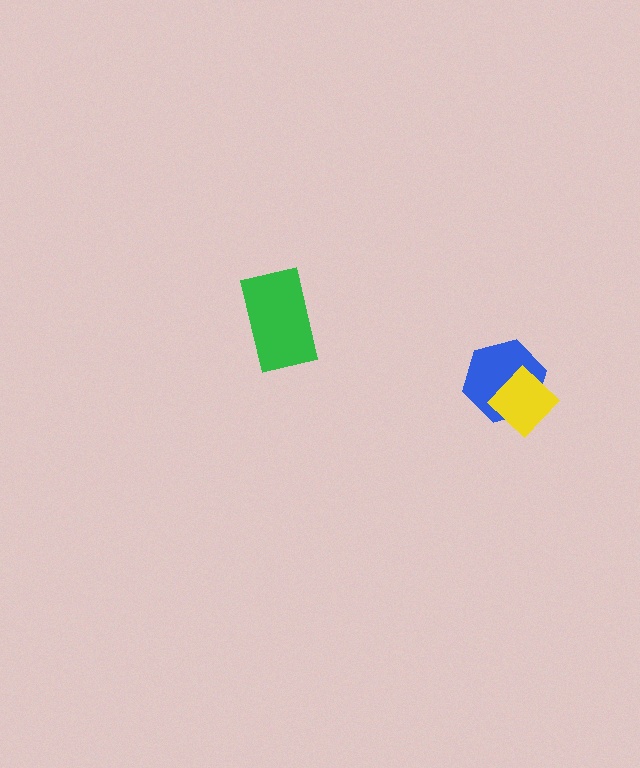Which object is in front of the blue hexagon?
The yellow diamond is in front of the blue hexagon.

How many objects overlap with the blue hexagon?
1 object overlaps with the blue hexagon.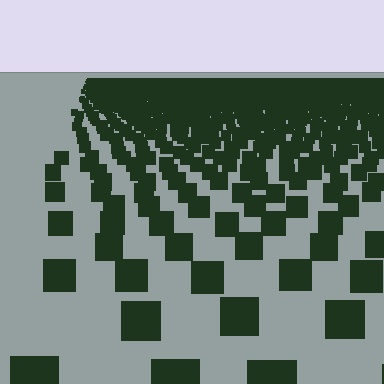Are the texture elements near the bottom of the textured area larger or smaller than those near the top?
Larger. Near the bottom, elements are closer to the viewer and appear at a bigger on-screen size.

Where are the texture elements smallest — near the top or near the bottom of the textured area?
Near the top.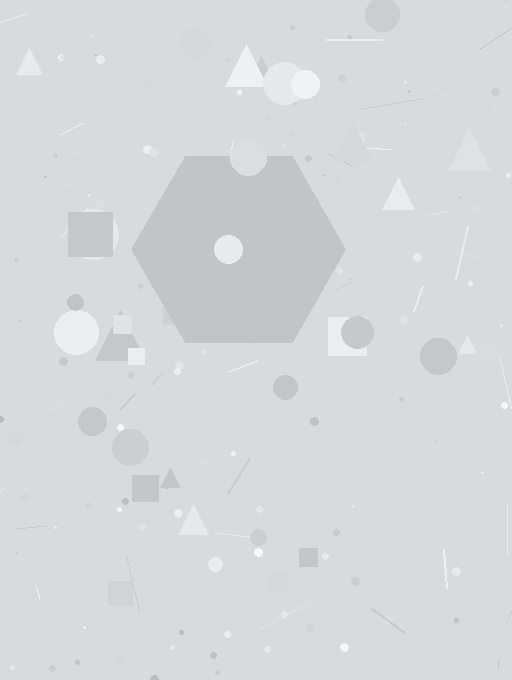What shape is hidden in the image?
A hexagon is hidden in the image.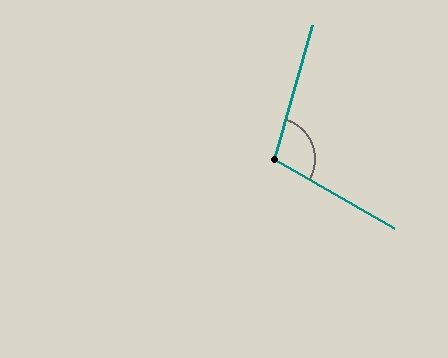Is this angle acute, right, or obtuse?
It is obtuse.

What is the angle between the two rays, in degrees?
Approximately 104 degrees.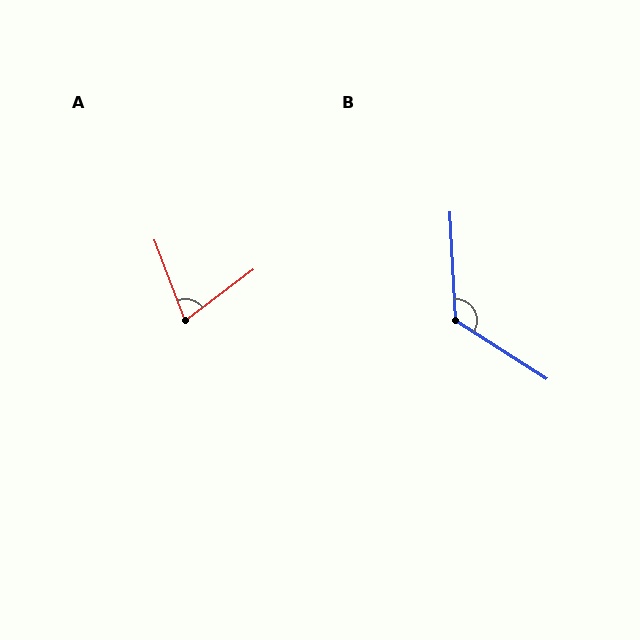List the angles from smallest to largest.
A (74°), B (125°).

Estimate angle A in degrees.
Approximately 74 degrees.